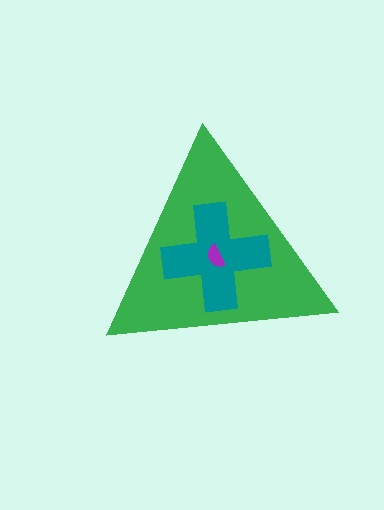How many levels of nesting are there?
3.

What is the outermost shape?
The green triangle.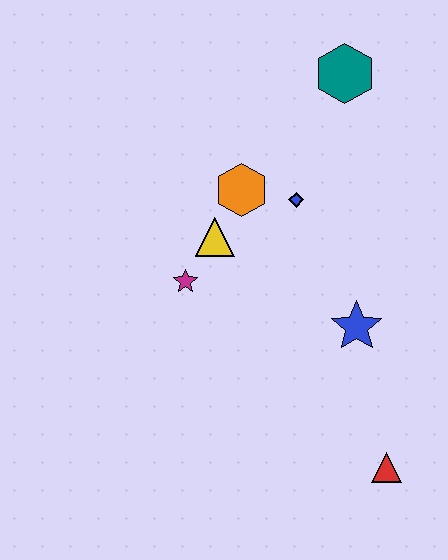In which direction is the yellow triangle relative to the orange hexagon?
The yellow triangle is below the orange hexagon.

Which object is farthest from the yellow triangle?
The red triangle is farthest from the yellow triangle.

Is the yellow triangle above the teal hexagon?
No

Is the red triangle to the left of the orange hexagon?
No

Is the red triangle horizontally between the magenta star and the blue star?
No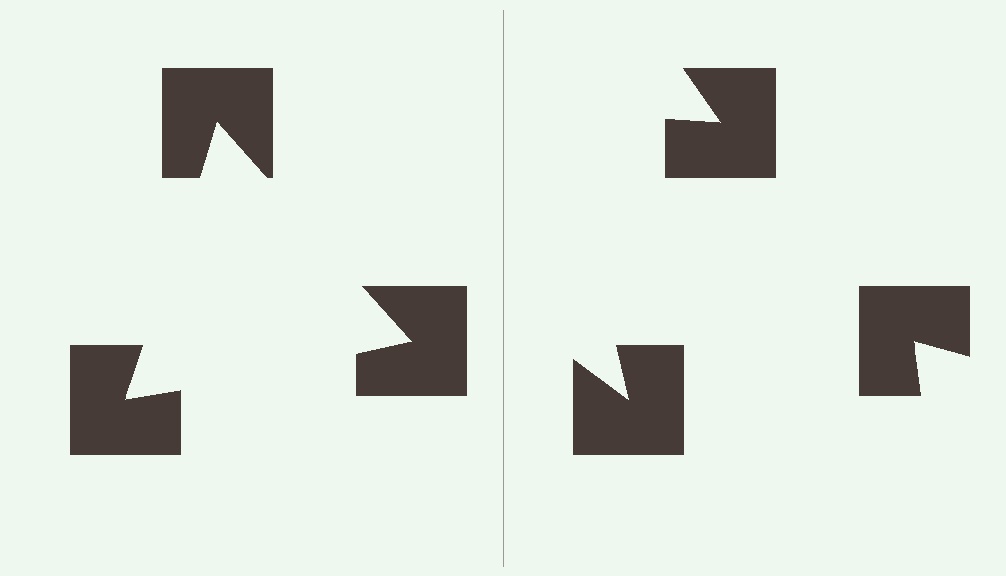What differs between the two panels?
The notched squares are positioned identically on both sides; only the wedge orientations differ. On the left they align to a triangle; on the right they are misaligned.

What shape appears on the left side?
An illusory triangle.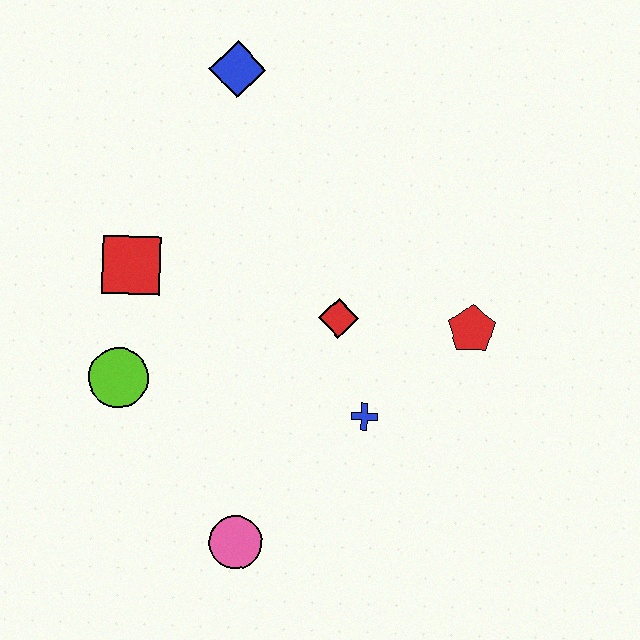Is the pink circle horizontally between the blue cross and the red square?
Yes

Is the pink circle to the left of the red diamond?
Yes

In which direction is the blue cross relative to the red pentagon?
The blue cross is to the left of the red pentagon.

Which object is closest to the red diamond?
The blue cross is closest to the red diamond.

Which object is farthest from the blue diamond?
The pink circle is farthest from the blue diamond.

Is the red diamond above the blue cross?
Yes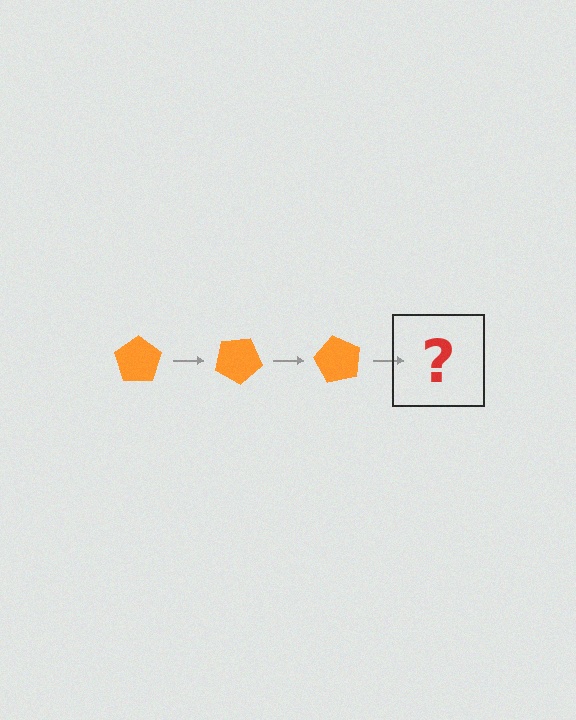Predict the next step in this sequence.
The next step is an orange pentagon rotated 90 degrees.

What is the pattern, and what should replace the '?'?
The pattern is that the pentagon rotates 30 degrees each step. The '?' should be an orange pentagon rotated 90 degrees.